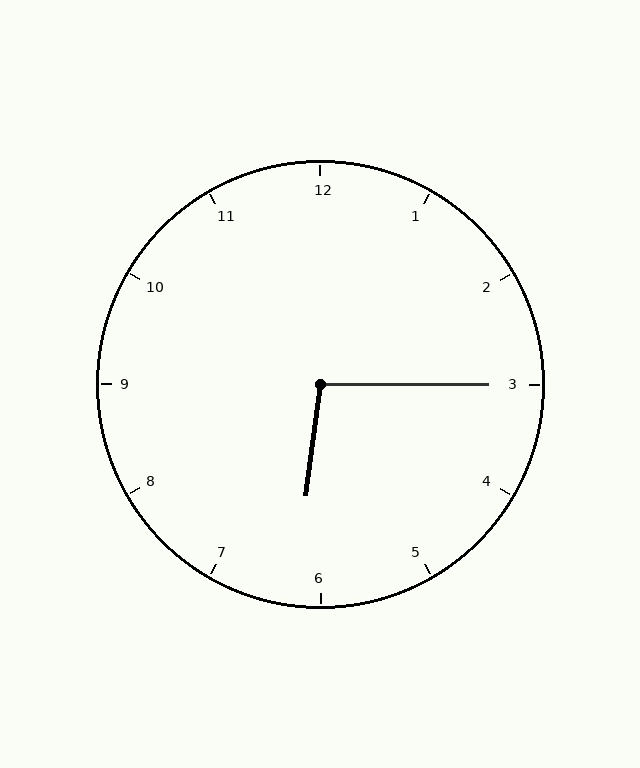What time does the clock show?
6:15.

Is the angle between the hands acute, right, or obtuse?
It is obtuse.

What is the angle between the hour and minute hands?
Approximately 98 degrees.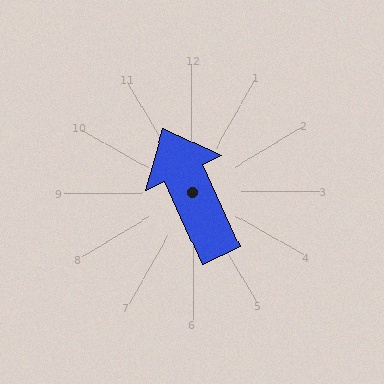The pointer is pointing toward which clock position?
Roughly 11 o'clock.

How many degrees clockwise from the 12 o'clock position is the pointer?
Approximately 336 degrees.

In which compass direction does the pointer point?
Northwest.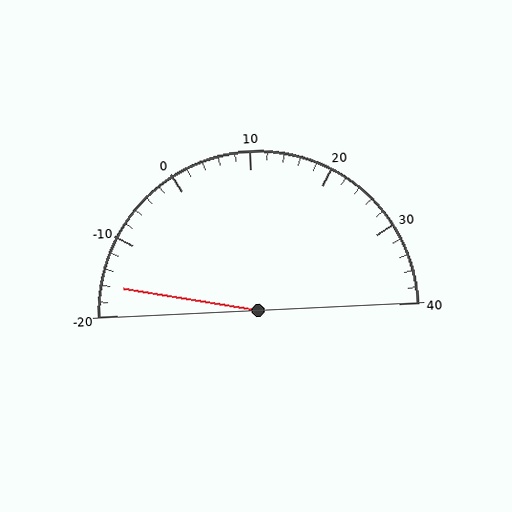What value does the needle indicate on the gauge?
The needle indicates approximately -16.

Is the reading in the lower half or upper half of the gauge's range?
The reading is in the lower half of the range (-20 to 40).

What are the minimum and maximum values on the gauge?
The gauge ranges from -20 to 40.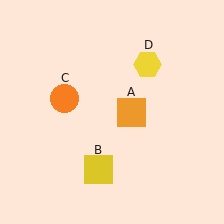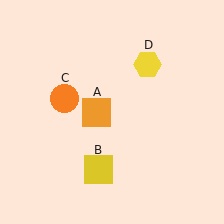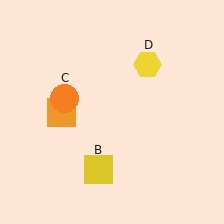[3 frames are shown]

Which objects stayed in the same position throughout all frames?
Yellow square (object B) and orange circle (object C) and yellow hexagon (object D) remained stationary.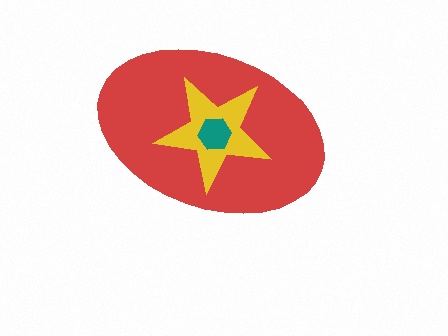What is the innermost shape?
The teal hexagon.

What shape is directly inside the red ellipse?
The yellow star.